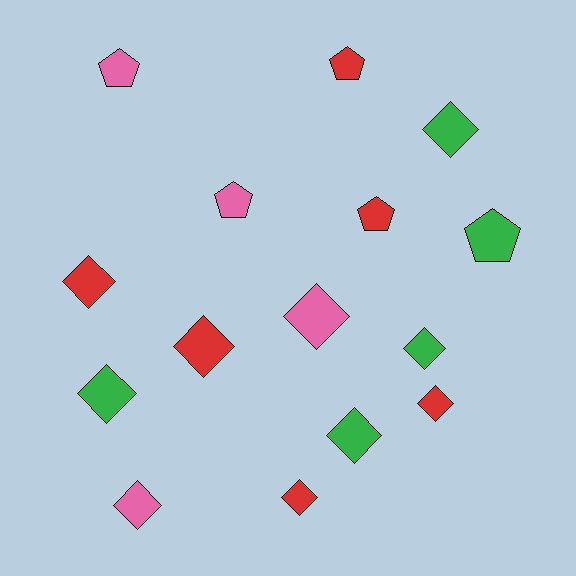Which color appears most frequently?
Red, with 6 objects.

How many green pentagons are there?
There is 1 green pentagon.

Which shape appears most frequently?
Diamond, with 10 objects.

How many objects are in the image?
There are 15 objects.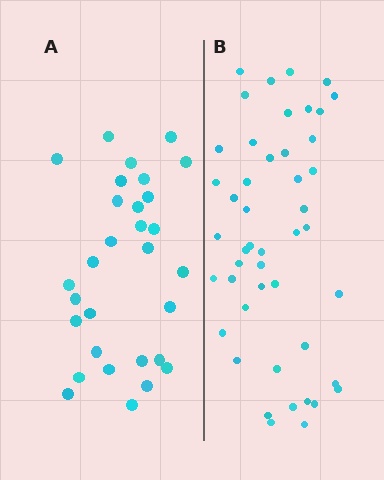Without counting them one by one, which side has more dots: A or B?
Region B (the right region) has more dots.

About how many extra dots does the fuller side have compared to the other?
Region B has approximately 15 more dots than region A.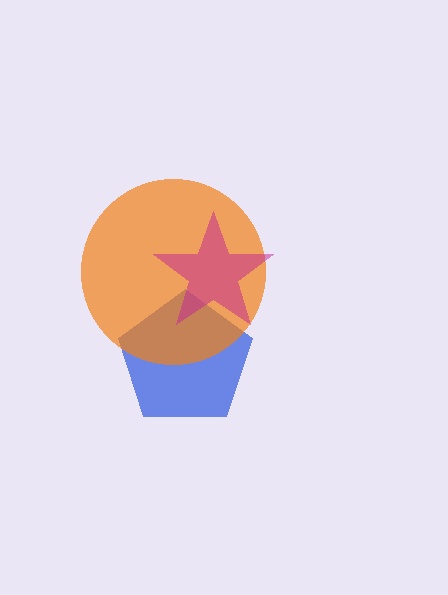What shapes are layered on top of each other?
The layered shapes are: a blue pentagon, an orange circle, a magenta star.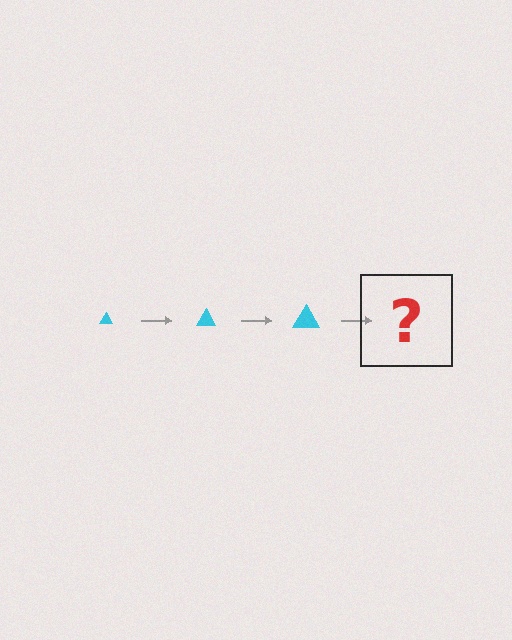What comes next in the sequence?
The next element should be a cyan triangle, larger than the previous one.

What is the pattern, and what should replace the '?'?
The pattern is that the triangle gets progressively larger each step. The '?' should be a cyan triangle, larger than the previous one.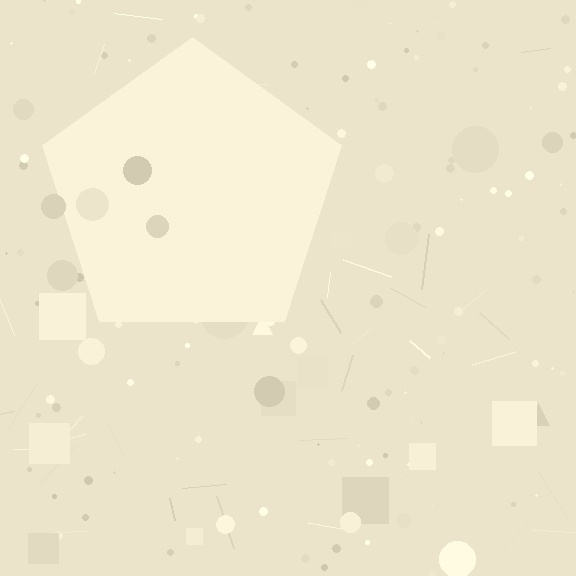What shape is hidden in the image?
A pentagon is hidden in the image.